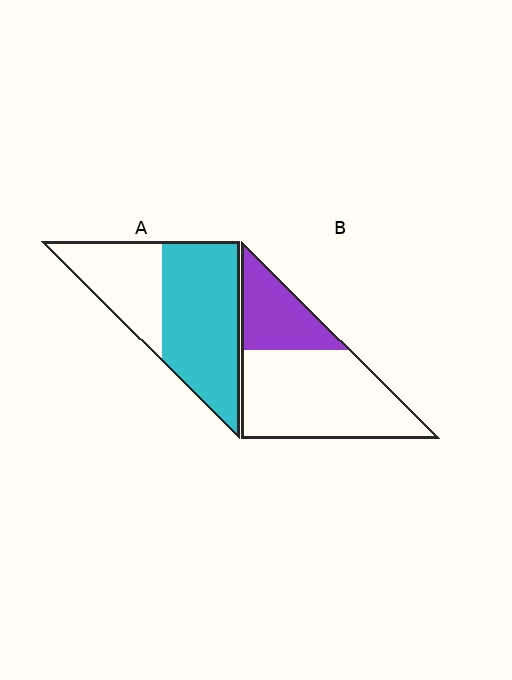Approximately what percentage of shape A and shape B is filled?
A is approximately 65% and B is approximately 30%.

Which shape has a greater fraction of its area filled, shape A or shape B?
Shape A.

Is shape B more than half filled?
No.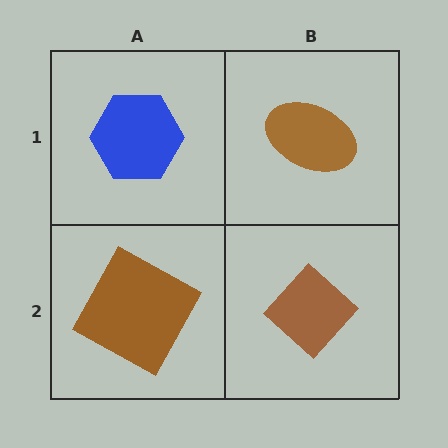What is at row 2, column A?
A brown square.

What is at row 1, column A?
A blue hexagon.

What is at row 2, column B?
A brown diamond.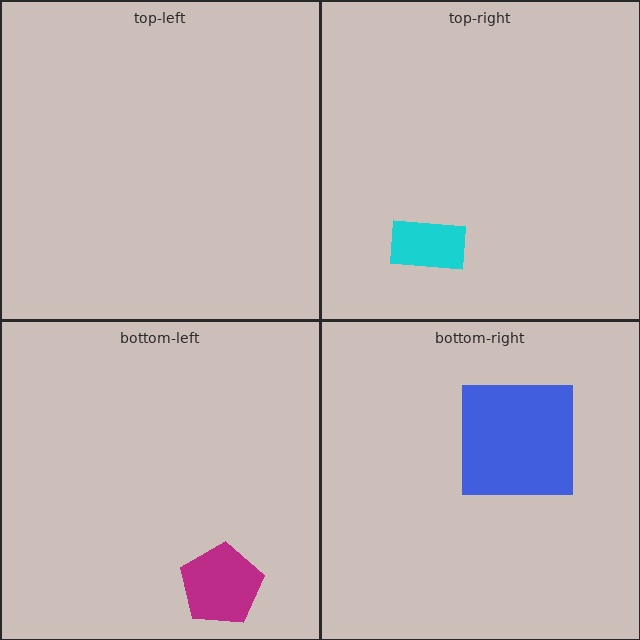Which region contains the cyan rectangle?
The top-right region.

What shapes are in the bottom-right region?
The blue square.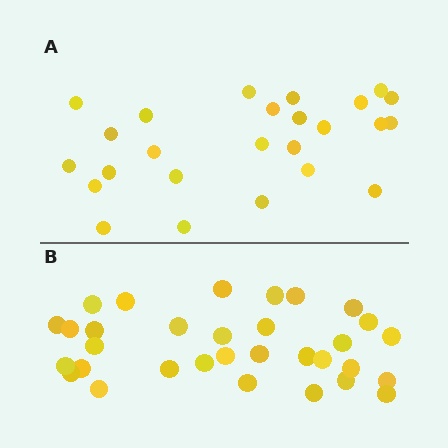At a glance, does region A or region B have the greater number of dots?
Region B (the bottom region) has more dots.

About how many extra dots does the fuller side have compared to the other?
Region B has roughly 8 or so more dots than region A.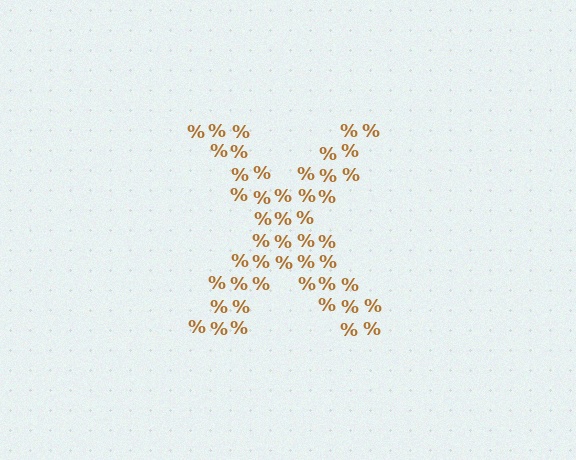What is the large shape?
The large shape is the letter X.